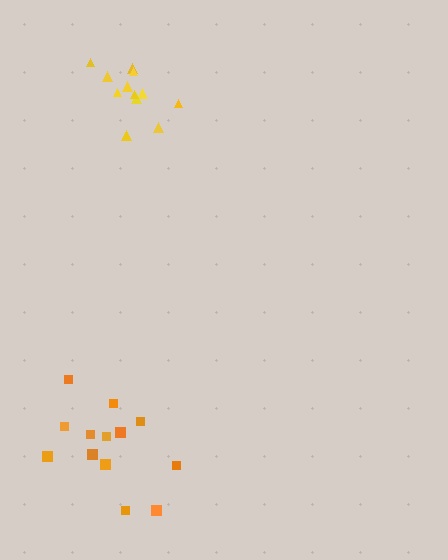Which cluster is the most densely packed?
Yellow.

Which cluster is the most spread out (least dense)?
Orange.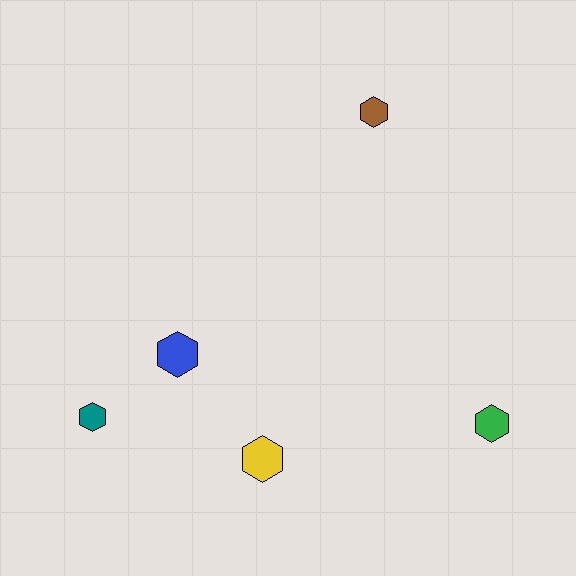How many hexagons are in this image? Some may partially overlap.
There are 5 hexagons.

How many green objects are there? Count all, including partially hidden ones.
There is 1 green object.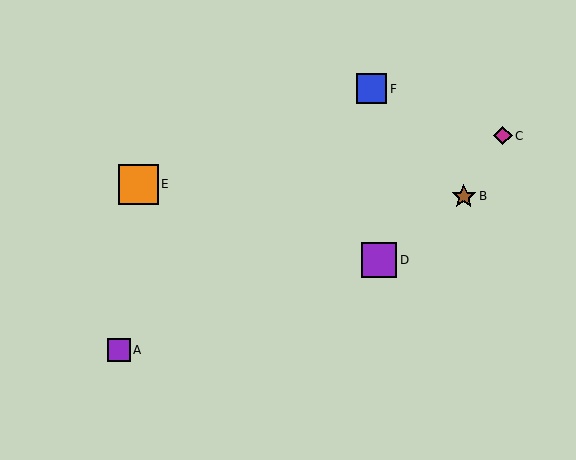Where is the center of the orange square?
The center of the orange square is at (139, 184).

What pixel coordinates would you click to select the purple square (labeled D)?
Click at (379, 260) to select the purple square D.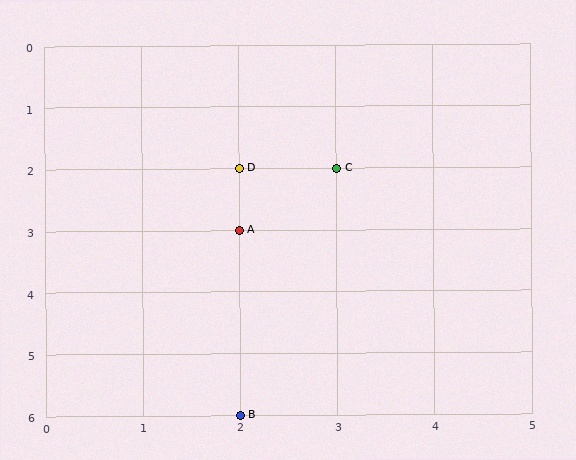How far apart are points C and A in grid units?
Points C and A are 1 column and 1 row apart (about 1.4 grid units diagonally).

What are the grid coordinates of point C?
Point C is at grid coordinates (3, 2).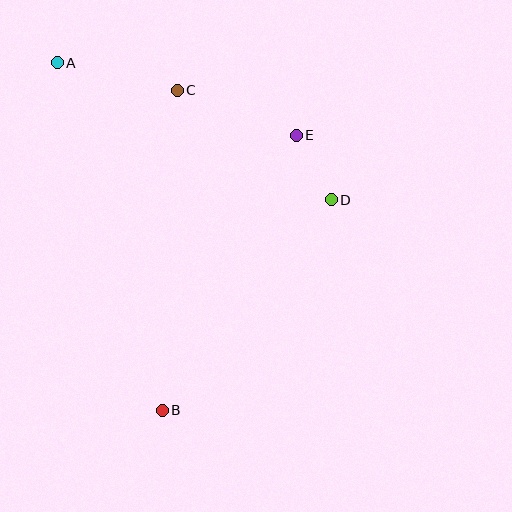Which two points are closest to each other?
Points D and E are closest to each other.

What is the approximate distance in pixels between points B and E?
The distance between B and E is approximately 306 pixels.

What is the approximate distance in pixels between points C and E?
The distance between C and E is approximately 128 pixels.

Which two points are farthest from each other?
Points A and B are farthest from each other.